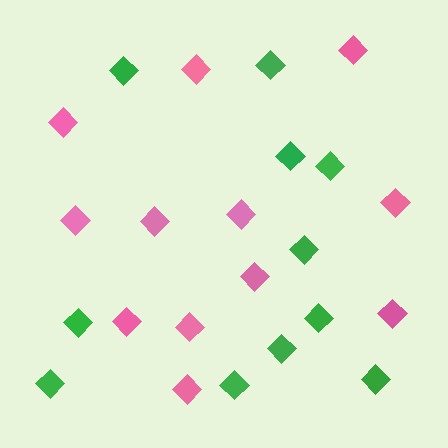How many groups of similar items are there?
There are 2 groups: one group of green diamonds (11) and one group of pink diamonds (12).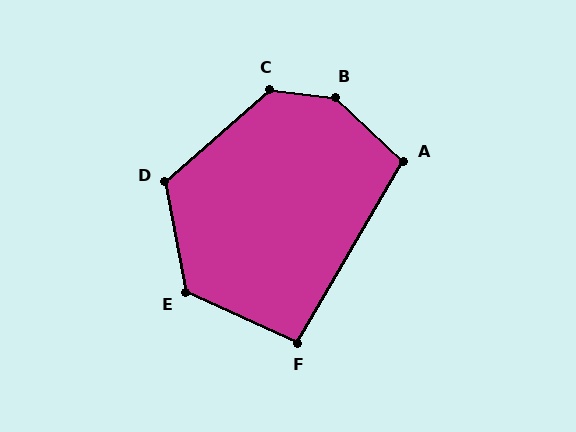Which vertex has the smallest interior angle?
F, at approximately 96 degrees.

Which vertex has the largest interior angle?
B, at approximately 143 degrees.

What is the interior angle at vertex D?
Approximately 121 degrees (obtuse).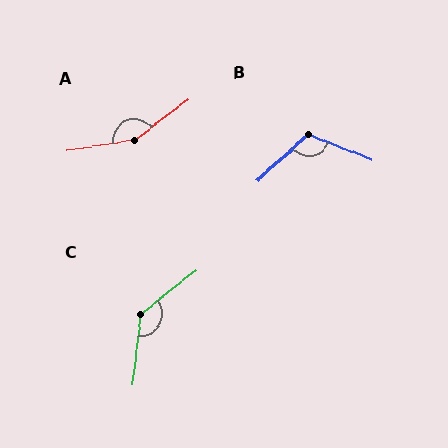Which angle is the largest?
A, at approximately 152 degrees.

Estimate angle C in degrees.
Approximately 135 degrees.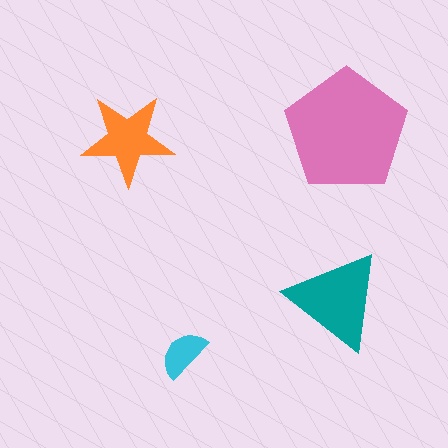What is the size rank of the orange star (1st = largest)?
3rd.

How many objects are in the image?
There are 4 objects in the image.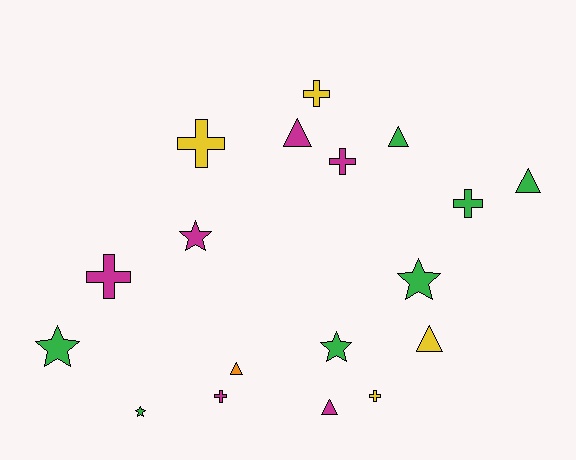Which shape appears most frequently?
Cross, with 7 objects.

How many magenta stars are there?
There is 1 magenta star.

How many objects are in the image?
There are 18 objects.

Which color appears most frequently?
Green, with 7 objects.